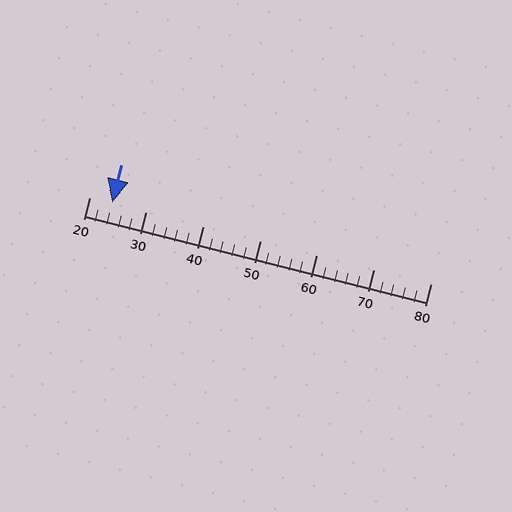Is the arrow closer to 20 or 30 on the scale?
The arrow is closer to 20.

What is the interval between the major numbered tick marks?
The major tick marks are spaced 10 units apart.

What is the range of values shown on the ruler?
The ruler shows values from 20 to 80.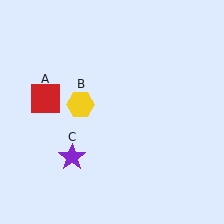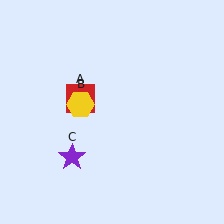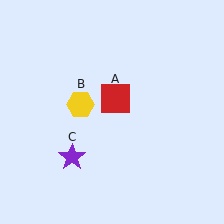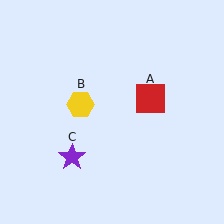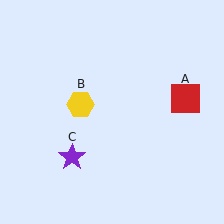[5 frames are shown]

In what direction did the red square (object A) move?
The red square (object A) moved right.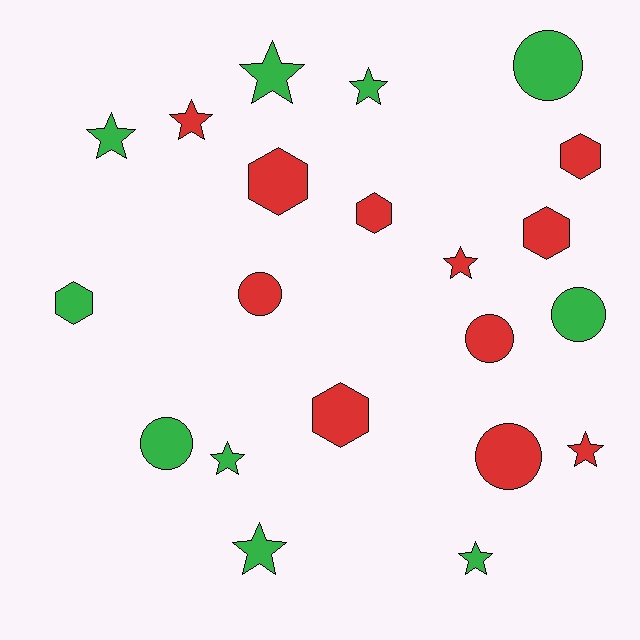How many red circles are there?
There are 3 red circles.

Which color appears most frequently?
Red, with 11 objects.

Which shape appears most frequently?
Star, with 9 objects.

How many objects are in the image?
There are 21 objects.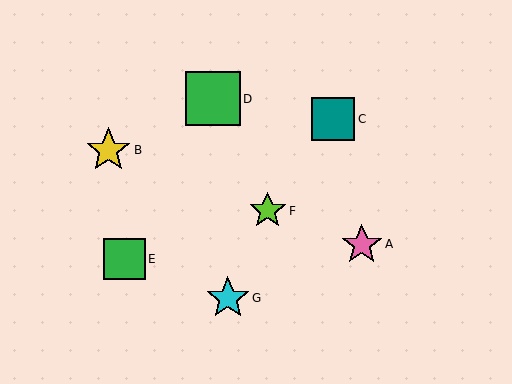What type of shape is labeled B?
Shape B is a yellow star.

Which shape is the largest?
The green square (labeled D) is the largest.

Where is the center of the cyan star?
The center of the cyan star is at (228, 298).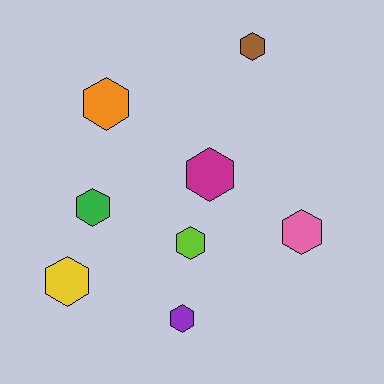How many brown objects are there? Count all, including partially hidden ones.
There is 1 brown object.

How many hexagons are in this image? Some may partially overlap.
There are 8 hexagons.